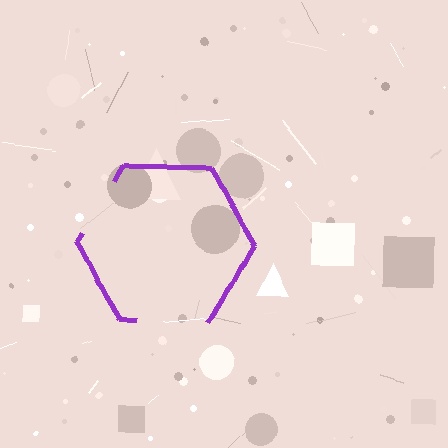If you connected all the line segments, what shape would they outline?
They would outline a hexagon.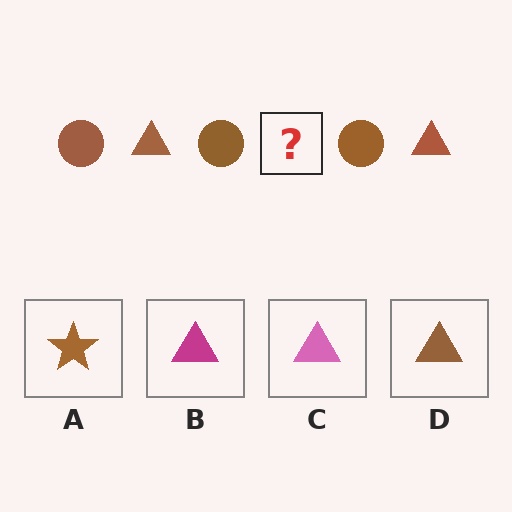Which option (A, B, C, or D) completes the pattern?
D.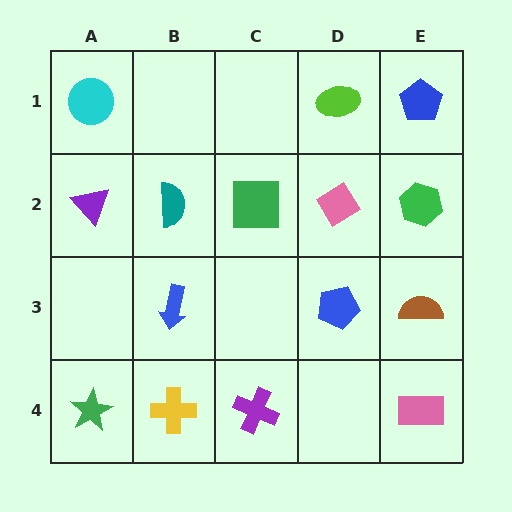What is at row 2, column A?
A purple triangle.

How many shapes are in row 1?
3 shapes.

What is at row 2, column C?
A green square.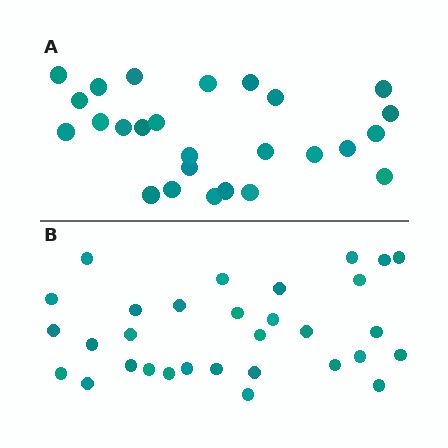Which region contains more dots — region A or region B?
Region B (the bottom region) has more dots.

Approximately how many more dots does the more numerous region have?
Region B has about 5 more dots than region A.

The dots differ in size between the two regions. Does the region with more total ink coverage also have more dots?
No. Region A has more total ink coverage because its dots are larger, but region B actually contains more individual dots. Total area can be misleading — the number of items is what matters here.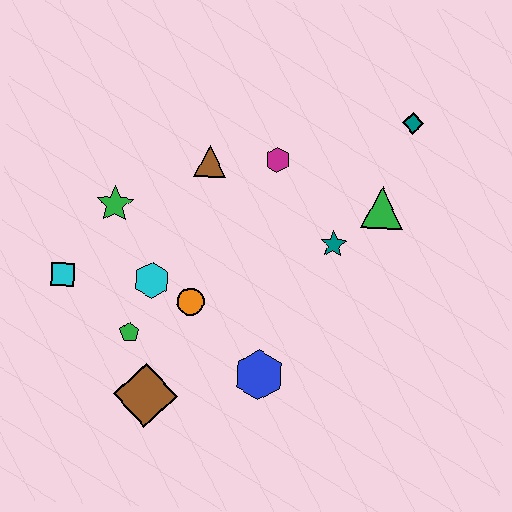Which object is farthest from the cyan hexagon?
The teal diamond is farthest from the cyan hexagon.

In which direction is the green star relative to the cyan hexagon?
The green star is above the cyan hexagon.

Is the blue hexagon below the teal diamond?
Yes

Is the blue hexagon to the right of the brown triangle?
Yes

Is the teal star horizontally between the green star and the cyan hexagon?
No